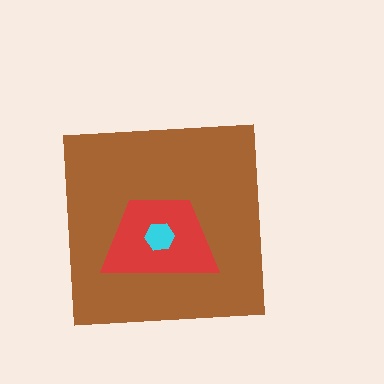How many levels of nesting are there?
3.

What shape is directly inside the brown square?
The red trapezoid.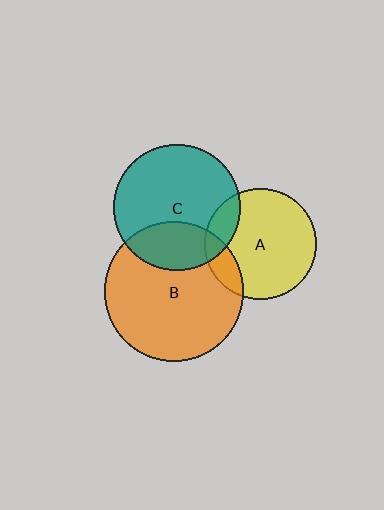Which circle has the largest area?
Circle B (orange).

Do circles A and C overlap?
Yes.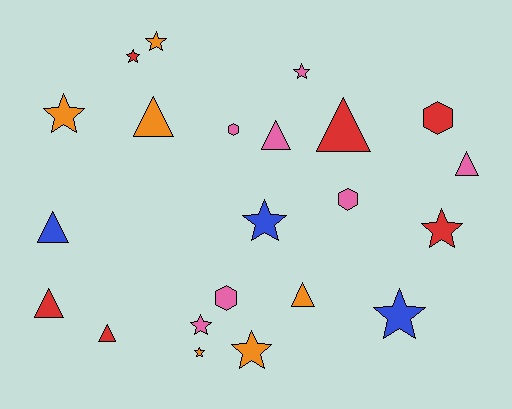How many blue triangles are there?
There is 1 blue triangle.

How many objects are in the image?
There are 22 objects.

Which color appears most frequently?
Pink, with 7 objects.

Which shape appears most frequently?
Star, with 10 objects.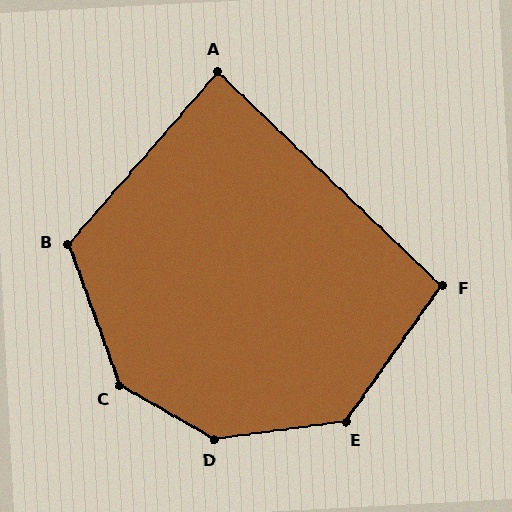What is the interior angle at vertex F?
Approximately 98 degrees (obtuse).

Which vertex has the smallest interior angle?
A, at approximately 87 degrees.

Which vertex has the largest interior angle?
D, at approximately 142 degrees.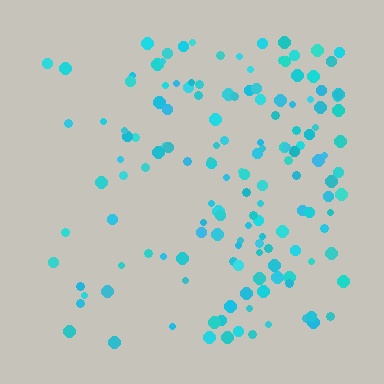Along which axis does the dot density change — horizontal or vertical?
Horizontal.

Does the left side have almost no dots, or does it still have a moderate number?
Still a moderate number, just noticeably fewer than the right.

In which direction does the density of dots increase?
From left to right, with the right side densest.